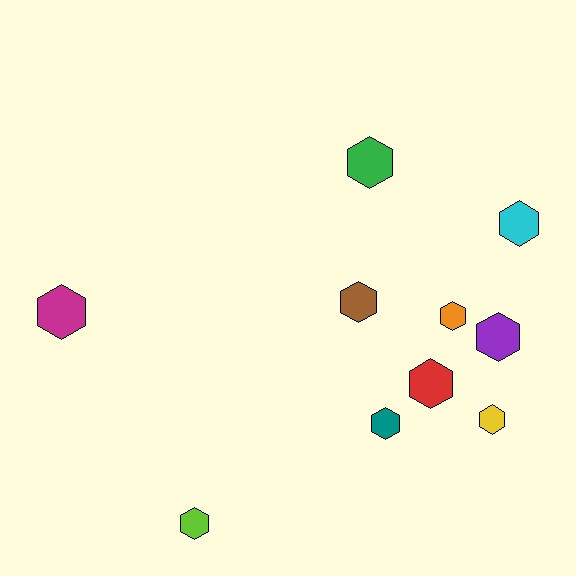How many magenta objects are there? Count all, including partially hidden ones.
There is 1 magenta object.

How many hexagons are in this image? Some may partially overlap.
There are 10 hexagons.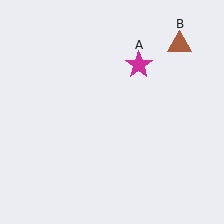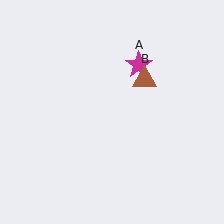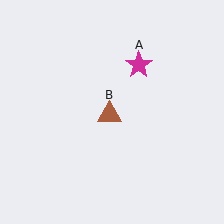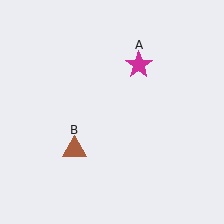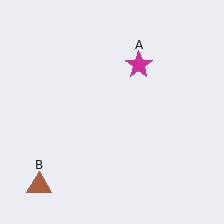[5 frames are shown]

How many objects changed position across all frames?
1 object changed position: brown triangle (object B).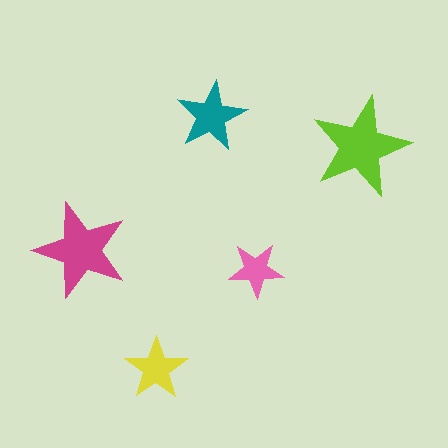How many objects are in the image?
There are 5 objects in the image.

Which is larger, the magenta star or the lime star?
The lime one.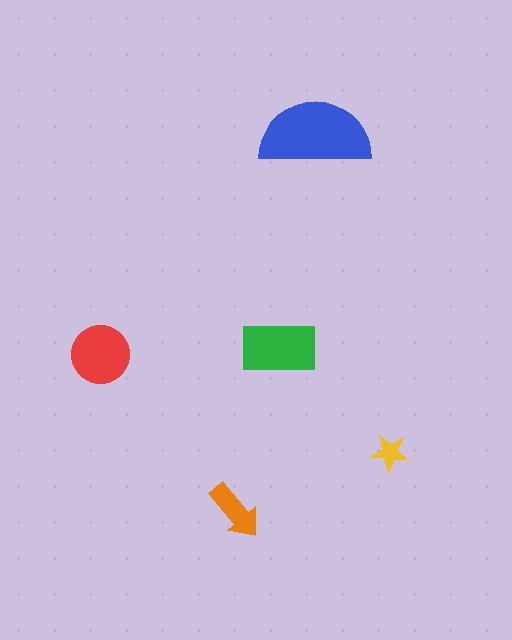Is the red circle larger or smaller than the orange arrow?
Larger.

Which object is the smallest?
The yellow star.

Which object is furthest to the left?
The red circle is leftmost.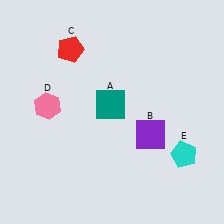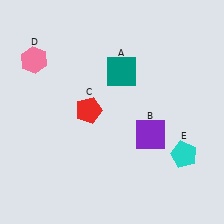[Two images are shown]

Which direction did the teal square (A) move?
The teal square (A) moved up.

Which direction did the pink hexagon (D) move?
The pink hexagon (D) moved up.